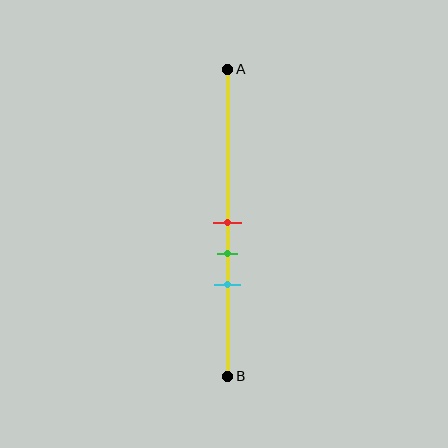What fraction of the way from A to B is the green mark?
The green mark is approximately 60% (0.6) of the way from A to B.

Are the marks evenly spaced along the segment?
Yes, the marks are approximately evenly spaced.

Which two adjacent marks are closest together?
The red and green marks are the closest adjacent pair.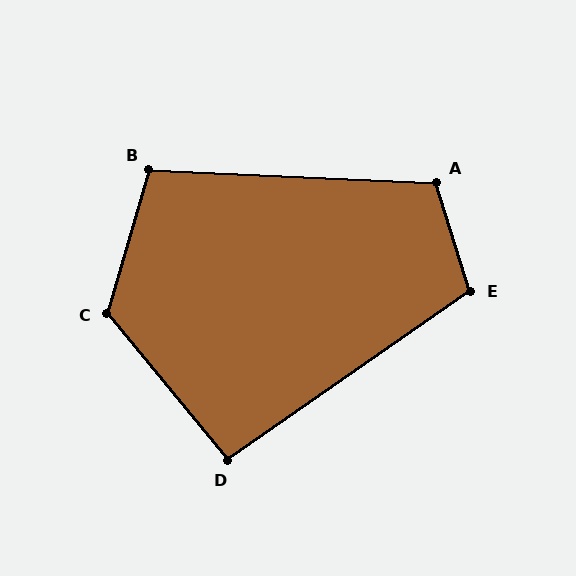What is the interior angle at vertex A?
Approximately 110 degrees (obtuse).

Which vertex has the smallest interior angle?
D, at approximately 95 degrees.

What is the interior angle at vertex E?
Approximately 108 degrees (obtuse).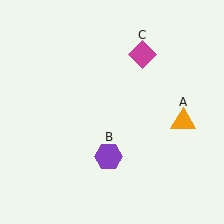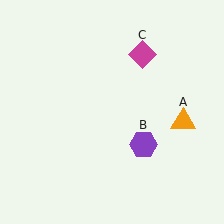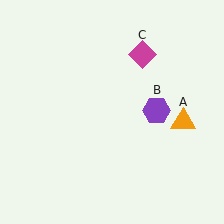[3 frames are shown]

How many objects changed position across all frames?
1 object changed position: purple hexagon (object B).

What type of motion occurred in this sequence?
The purple hexagon (object B) rotated counterclockwise around the center of the scene.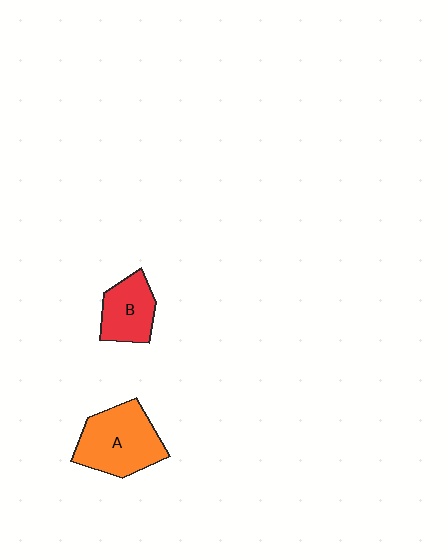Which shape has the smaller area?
Shape B (red).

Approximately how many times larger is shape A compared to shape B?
Approximately 1.5 times.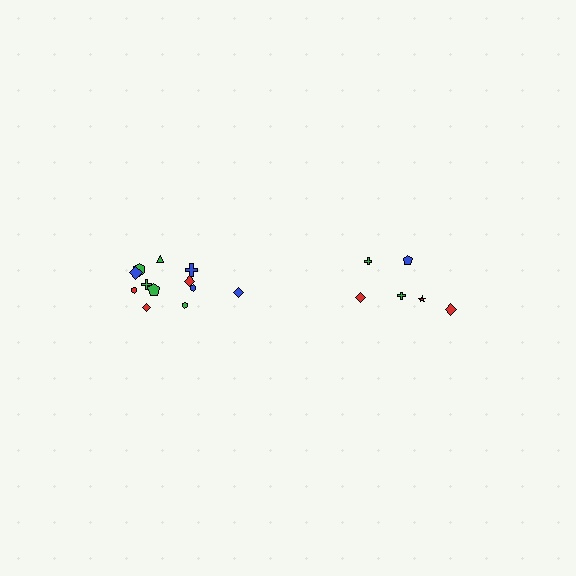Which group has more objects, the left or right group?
The left group.